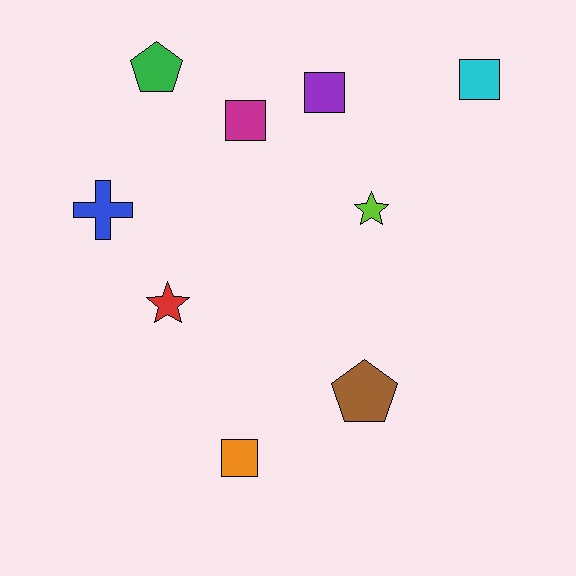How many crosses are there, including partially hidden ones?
There is 1 cross.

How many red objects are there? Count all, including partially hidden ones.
There is 1 red object.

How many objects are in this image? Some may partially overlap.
There are 9 objects.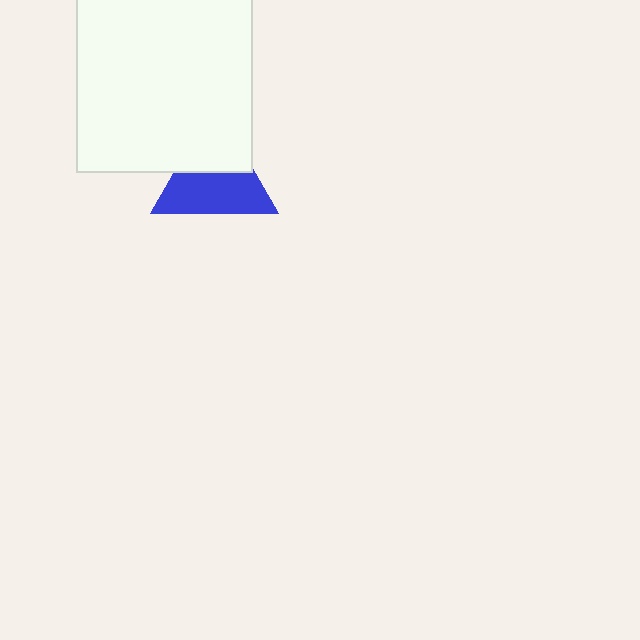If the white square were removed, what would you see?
You would see the complete blue triangle.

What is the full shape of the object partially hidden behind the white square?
The partially hidden object is a blue triangle.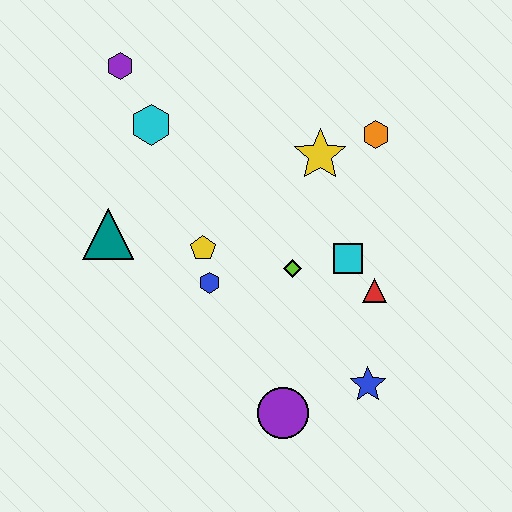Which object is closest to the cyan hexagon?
The purple hexagon is closest to the cyan hexagon.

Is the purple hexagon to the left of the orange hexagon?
Yes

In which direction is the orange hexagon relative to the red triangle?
The orange hexagon is above the red triangle.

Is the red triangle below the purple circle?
No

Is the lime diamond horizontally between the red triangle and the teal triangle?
Yes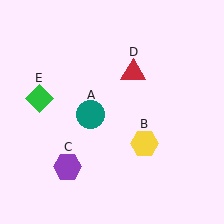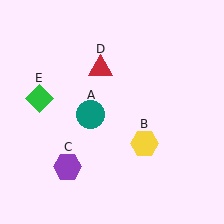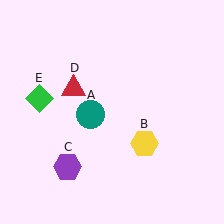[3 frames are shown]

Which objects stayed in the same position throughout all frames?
Teal circle (object A) and yellow hexagon (object B) and purple hexagon (object C) and green diamond (object E) remained stationary.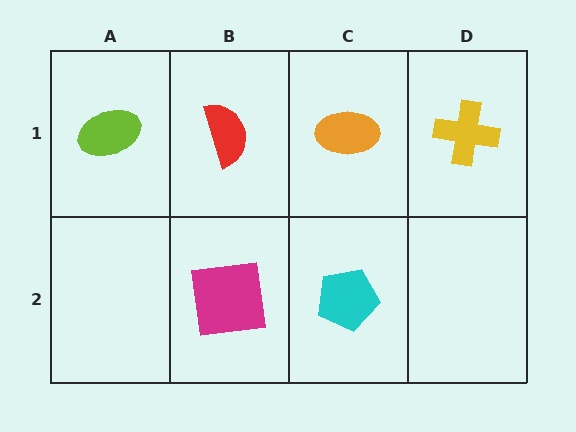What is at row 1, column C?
An orange ellipse.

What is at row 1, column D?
A yellow cross.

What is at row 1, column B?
A red semicircle.